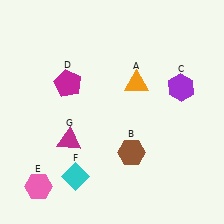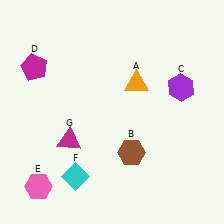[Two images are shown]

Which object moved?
The magenta pentagon (D) moved left.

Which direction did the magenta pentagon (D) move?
The magenta pentagon (D) moved left.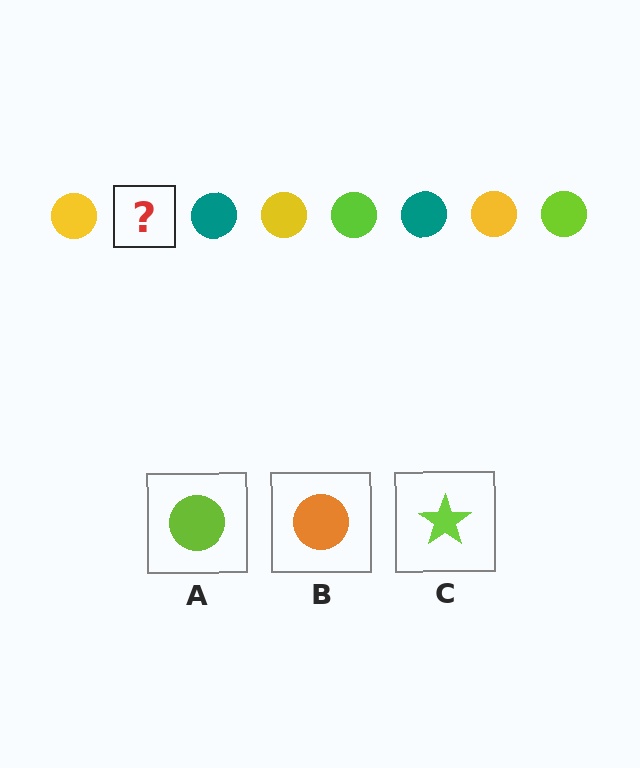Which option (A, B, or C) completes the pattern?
A.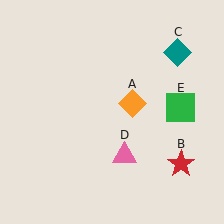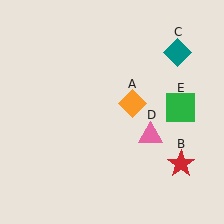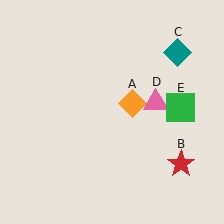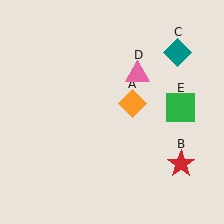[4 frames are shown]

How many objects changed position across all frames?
1 object changed position: pink triangle (object D).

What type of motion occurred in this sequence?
The pink triangle (object D) rotated counterclockwise around the center of the scene.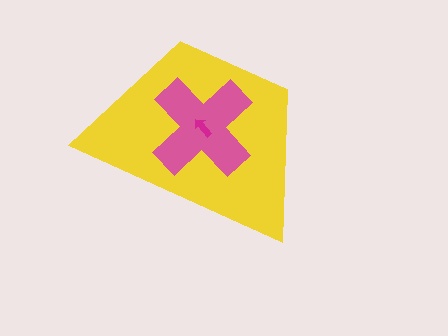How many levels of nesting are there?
3.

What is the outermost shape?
The yellow trapezoid.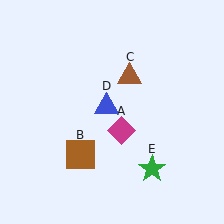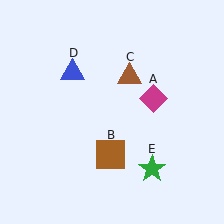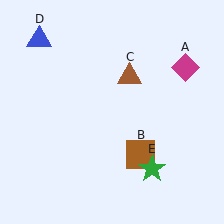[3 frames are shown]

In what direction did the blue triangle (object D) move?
The blue triangle (object D) moved up and to the left.